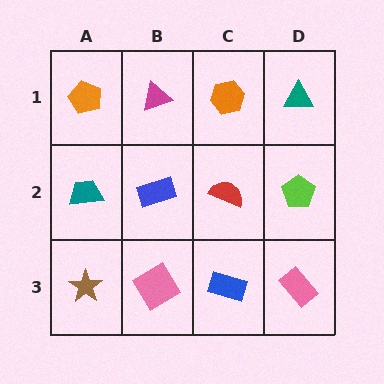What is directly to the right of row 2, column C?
A lime pentagon.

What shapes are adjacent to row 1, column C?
A red semicircle (row 2, column C), a magenta triangle (row 1, column B), a teal triangle (row 1, column D).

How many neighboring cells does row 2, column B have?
4.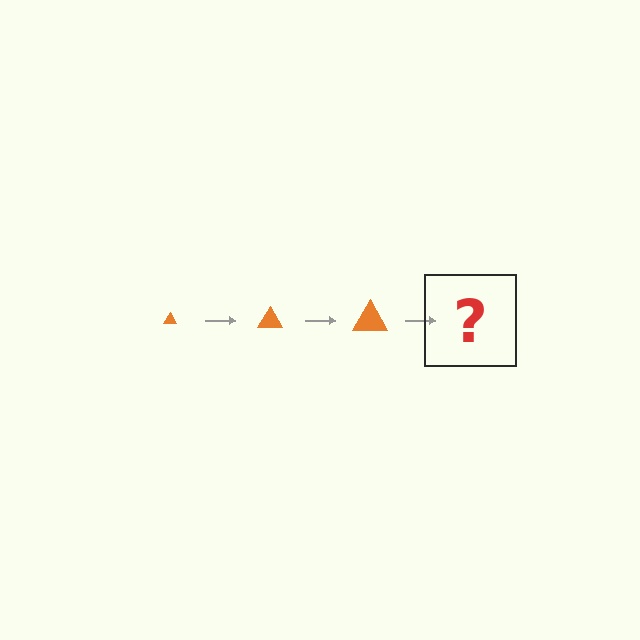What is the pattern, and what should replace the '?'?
The pattern is that the triangle gets progressively larger each step. The '?' should be an orange triangle, larger than the previous one.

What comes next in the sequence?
The next element should be an orange triangle, larger than the previous one.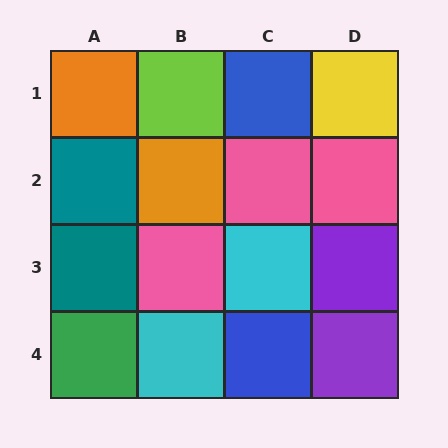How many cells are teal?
2 cells are teal.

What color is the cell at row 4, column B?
Cyan.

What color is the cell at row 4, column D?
Purple.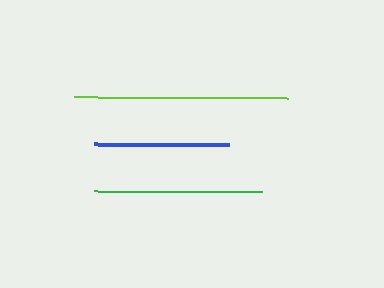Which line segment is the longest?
The lime line is the longest at approximately 214 pixels.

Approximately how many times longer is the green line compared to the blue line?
The green line is approximately 1.2 times the length of the blue line.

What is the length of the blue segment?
The blue segment is approximately 135 pixels long.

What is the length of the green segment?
The green segment is approximately 168 pixels long.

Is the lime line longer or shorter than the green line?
The lime line is longer than the green line.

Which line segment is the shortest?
The blue line is the shortest at approximately 135 pixels.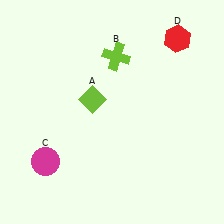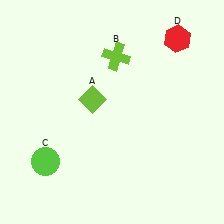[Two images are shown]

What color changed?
The circle (C) changed from magenta in Image 1 to lime in Image 2.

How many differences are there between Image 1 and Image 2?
There is 1 difference between the two images.